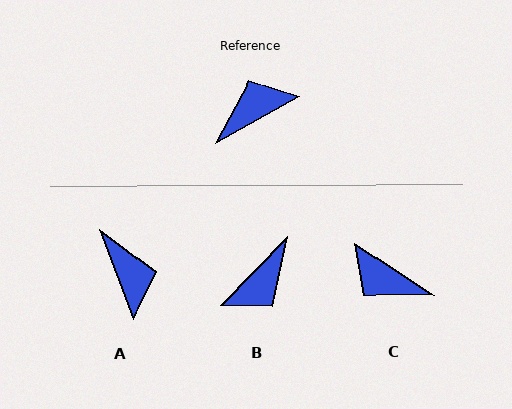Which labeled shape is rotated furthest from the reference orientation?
B, about 164 degrees away.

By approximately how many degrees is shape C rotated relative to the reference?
Approximately 118 degrees counter-clockwise.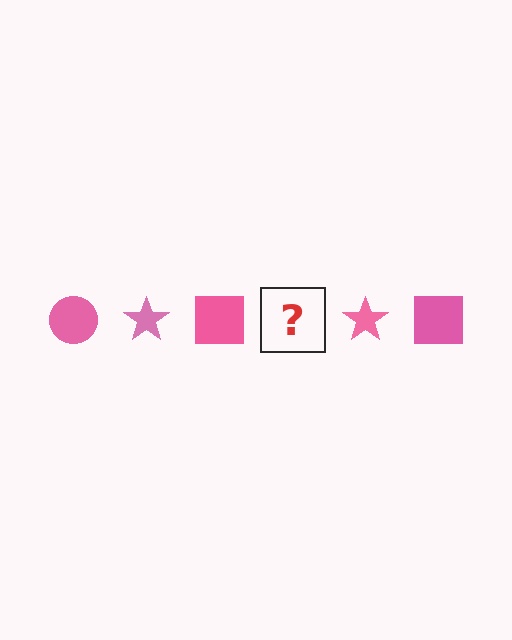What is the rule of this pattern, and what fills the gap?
The rule is that the pattern cycles through circle, star, square shapes in pink. The gap should be filled with a pink circle.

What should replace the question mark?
The question mark should be replaced with a pink circle.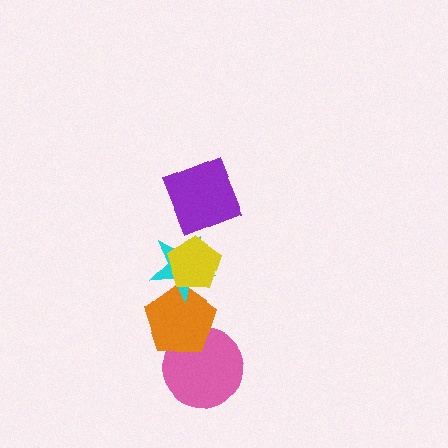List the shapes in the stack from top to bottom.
From top to bottom: the purple square, the yellow pentagon, the cyan star, the orange pentagon, the pink circle.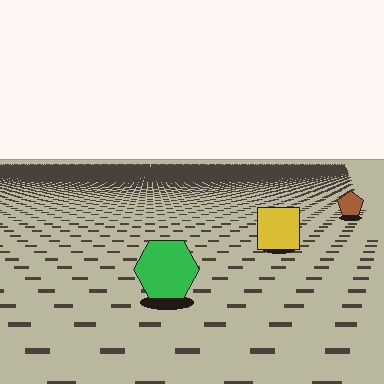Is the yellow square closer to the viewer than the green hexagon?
No. The green hexagon is closer — you can tell from the texture gradient: the ground texture is coarser near it.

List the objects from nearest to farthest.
From nearest to farthest: the green hexagon, the yellow square, the brown pentagon.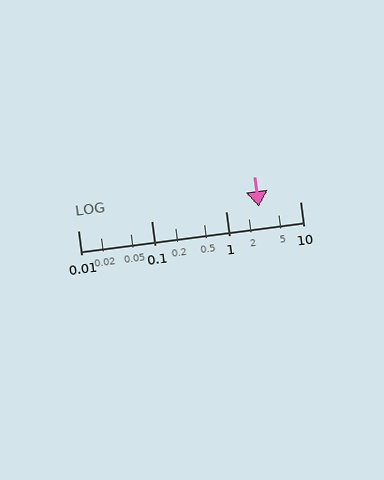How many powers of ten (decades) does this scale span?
The scale spans 3 decades, from 0.01 to 10.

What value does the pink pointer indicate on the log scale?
The pointer indicates approximately 2.8.